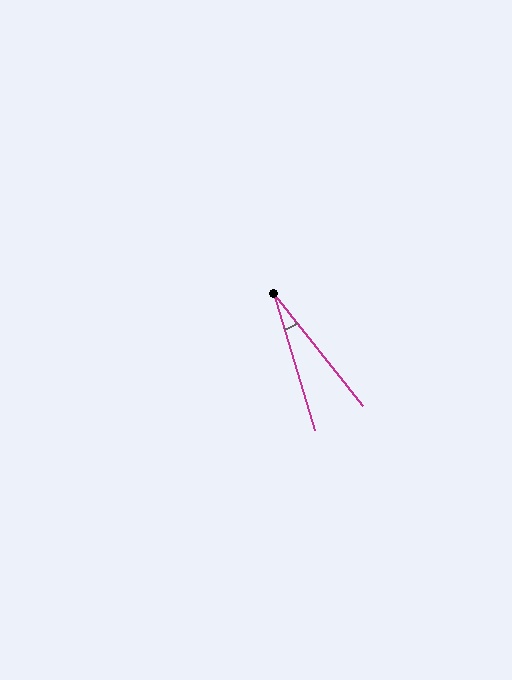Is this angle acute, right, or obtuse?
It is acute.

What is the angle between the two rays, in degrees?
Approximately 22 degrees.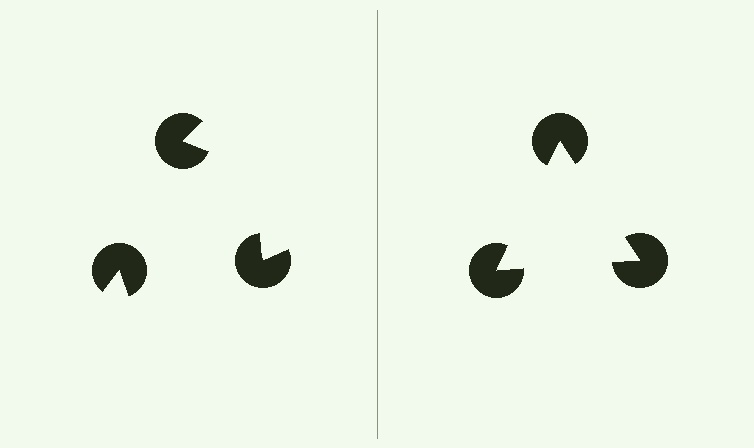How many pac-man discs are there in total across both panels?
6 — 3 on each side.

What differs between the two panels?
The pac-man discs are positioned identically on both sides; only the wedge orientations differ. On the right they align to a triangle; on the left they are misaligned.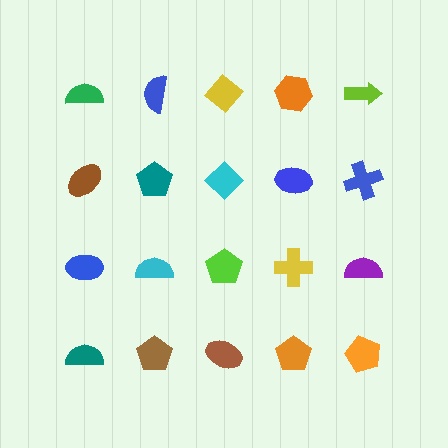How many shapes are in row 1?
5 shapes.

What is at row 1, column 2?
A blue semicircle.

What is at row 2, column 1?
A brown ellipse.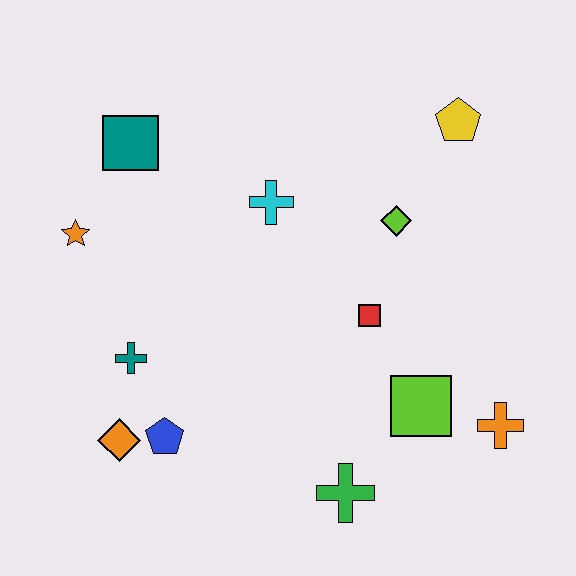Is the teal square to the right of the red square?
No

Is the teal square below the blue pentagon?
No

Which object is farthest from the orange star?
The orange cross is farthest from the orange star.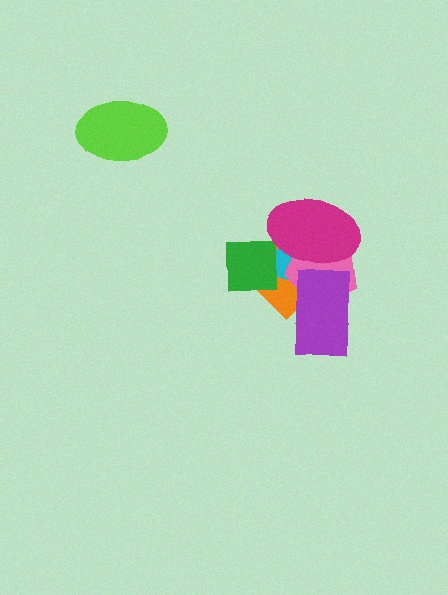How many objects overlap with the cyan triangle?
5 objects overlap with the cyan triangle.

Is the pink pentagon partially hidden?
Yes, it is partially covered by another shape.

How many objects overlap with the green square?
3 objects overlap with the green square.